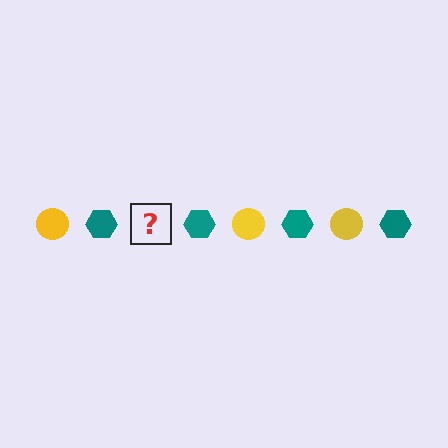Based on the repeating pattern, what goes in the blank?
The blank should be a yellow circle.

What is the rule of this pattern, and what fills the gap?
The rule is that the pattern alternates between yellow circle and teal hexagon. The gap should be filled with a yellow circle.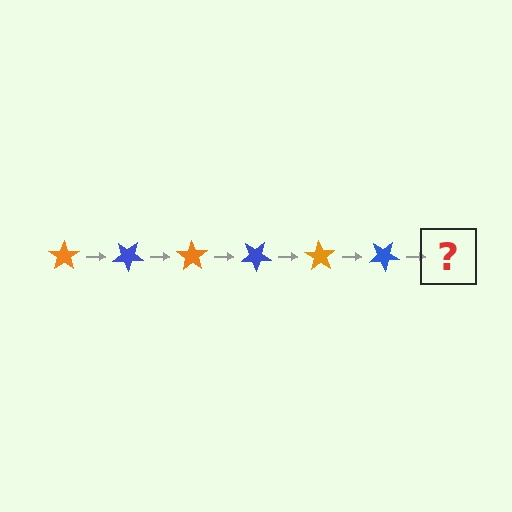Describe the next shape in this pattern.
It should be an orange star, rotated 210 degrees from the start.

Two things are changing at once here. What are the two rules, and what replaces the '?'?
The two rules are that it rotates 35 degrees each step and the color cycles through orange and blue. The '?' should be an orange star, rotated 210 degrees from the start.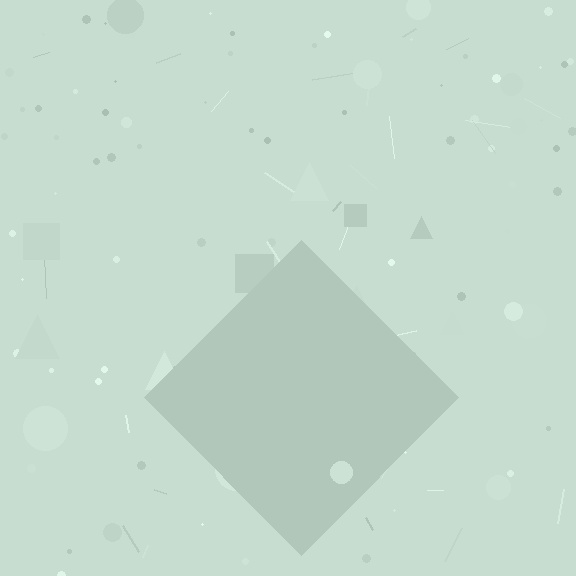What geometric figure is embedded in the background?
A diamond is embedded in the background.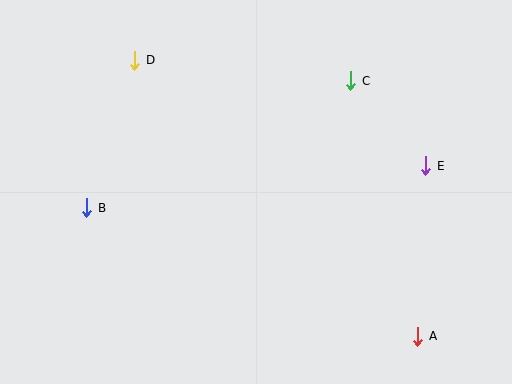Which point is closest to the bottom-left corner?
Point B is closest to the bottom-left corner.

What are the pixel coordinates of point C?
Point C is at (351, 81).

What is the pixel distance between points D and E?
The distance between D and E is 310 pixels.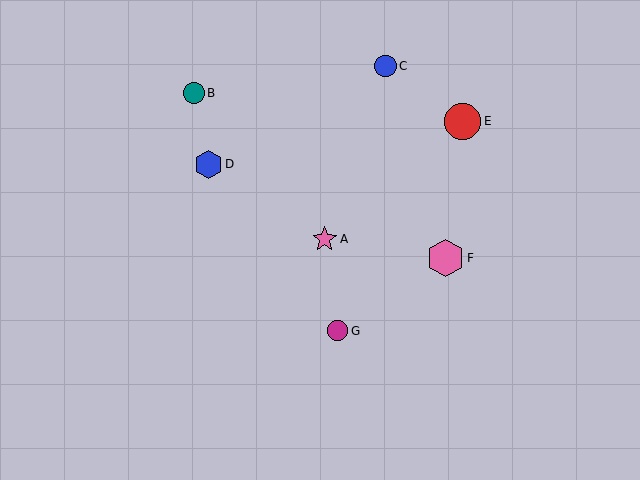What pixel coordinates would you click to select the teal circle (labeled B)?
Click at (194, 93) to select the teal circle B.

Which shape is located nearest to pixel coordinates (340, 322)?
The magenta circle (labeled G) at (338, 331) is nearest to that location.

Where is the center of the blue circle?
The center of the blue circle is at (386, 66).